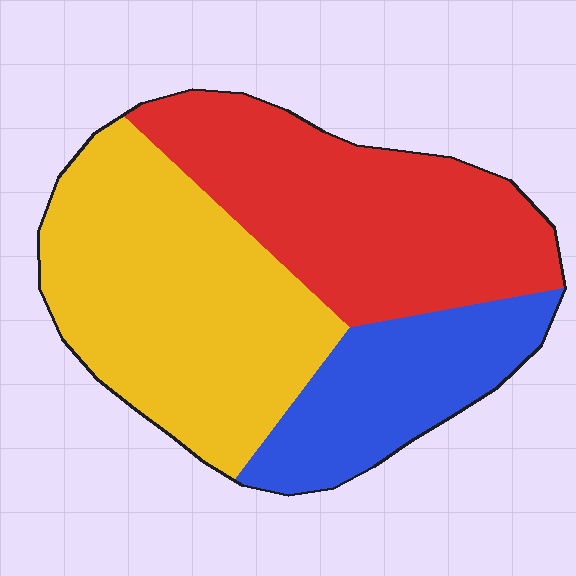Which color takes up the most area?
Yellow, at roughly 40%.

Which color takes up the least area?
Blue, at roughly 20%.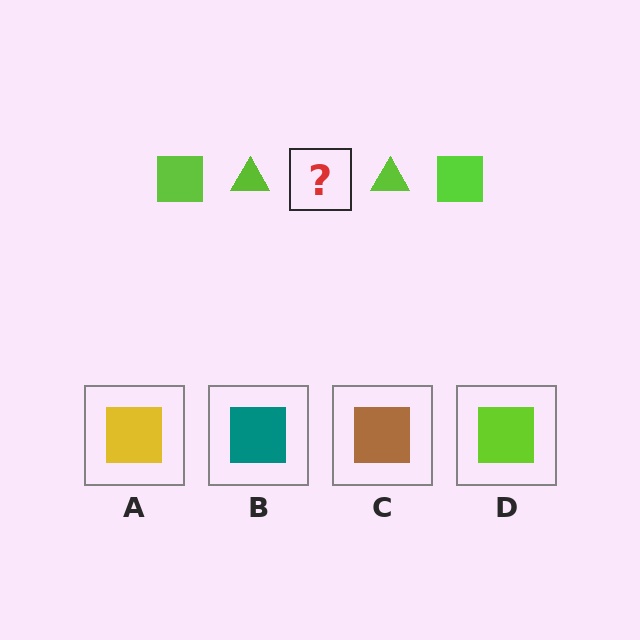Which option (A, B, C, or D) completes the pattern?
D.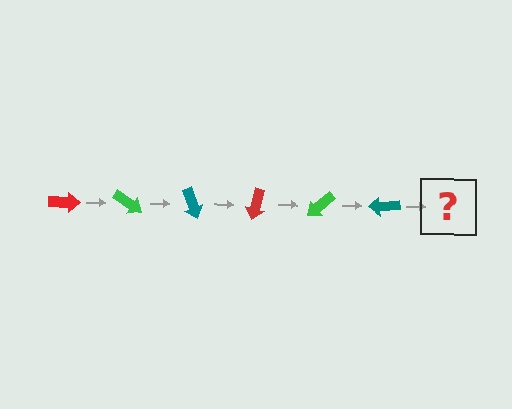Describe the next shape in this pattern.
It should be a red arrow, rotated 210 degrees from the start.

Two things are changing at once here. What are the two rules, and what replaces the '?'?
The two rules are that it rotates 35 degrees each step and the color cycles through red, green, and teal. The '?' should be a red arrow, rotated 210 degrees from the start.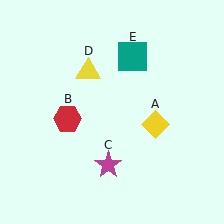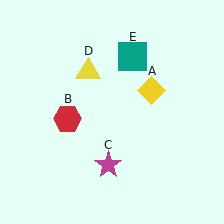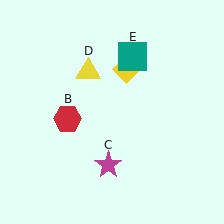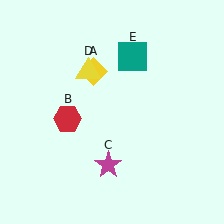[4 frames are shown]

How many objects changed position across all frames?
1 object changed position: yellow diamond (object A).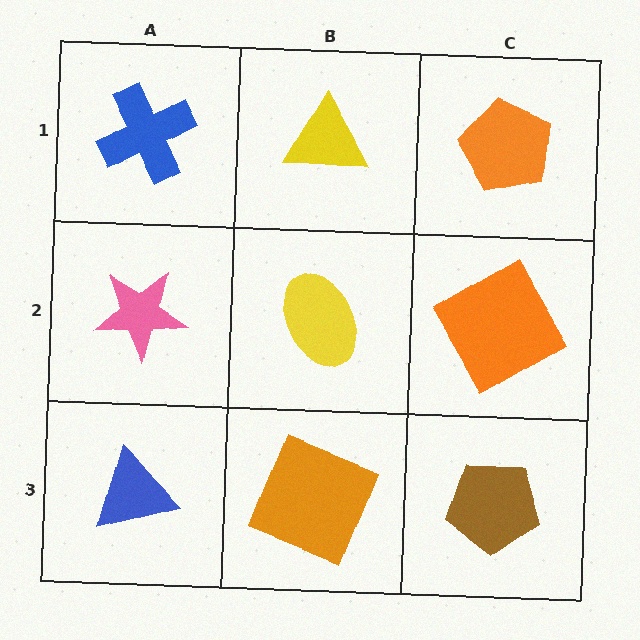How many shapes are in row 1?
3 shapes.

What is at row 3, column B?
An orange square.